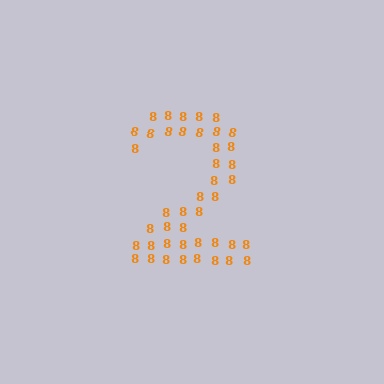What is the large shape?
The large shape is the digit 2.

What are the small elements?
The small elements are digit 8's.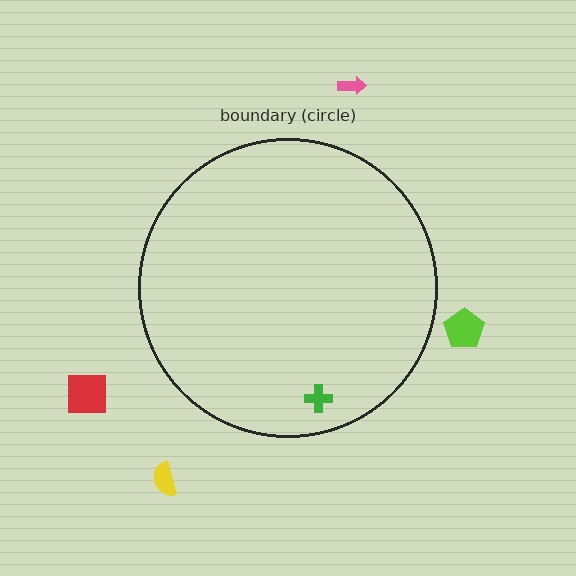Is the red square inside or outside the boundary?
Outside.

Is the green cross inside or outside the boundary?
Inside.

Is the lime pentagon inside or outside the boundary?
Outside.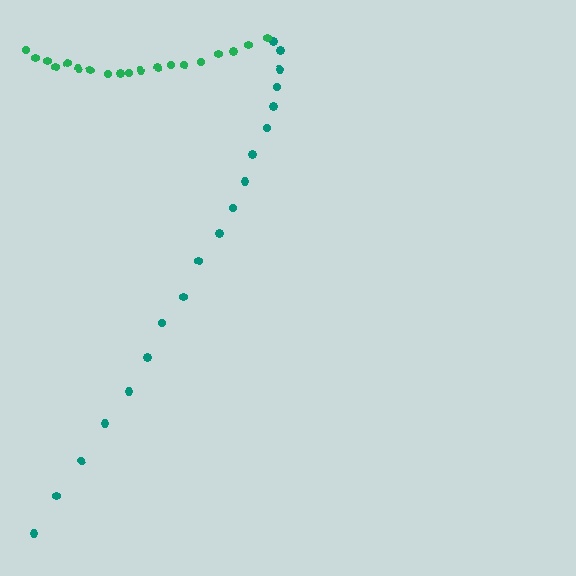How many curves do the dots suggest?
There are 2 distinct paths.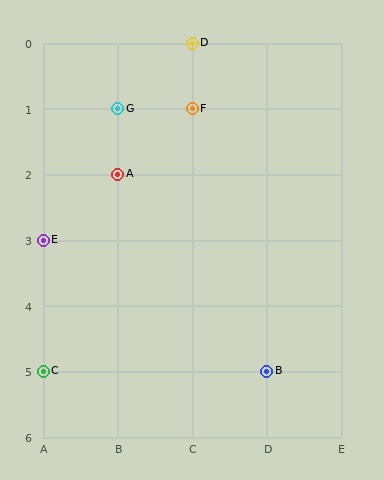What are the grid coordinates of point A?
Point A is at grid coordinates (B, 2).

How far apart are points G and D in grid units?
Points G and D are 1 column and 1 row apart (about 1.4 grid units diagonally).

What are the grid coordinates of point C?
Point C is at grid coordinates (A, 5).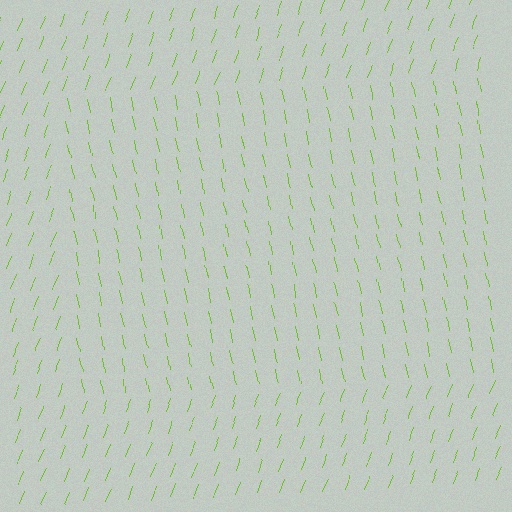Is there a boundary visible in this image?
Yes, there is a texture boundary formed by a change in line orientation.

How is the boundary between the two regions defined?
The boundary is defined purely by a change in line orientation (approximately 33 degrees difference). All lines are the same color and thickness.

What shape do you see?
I see a rectangle.